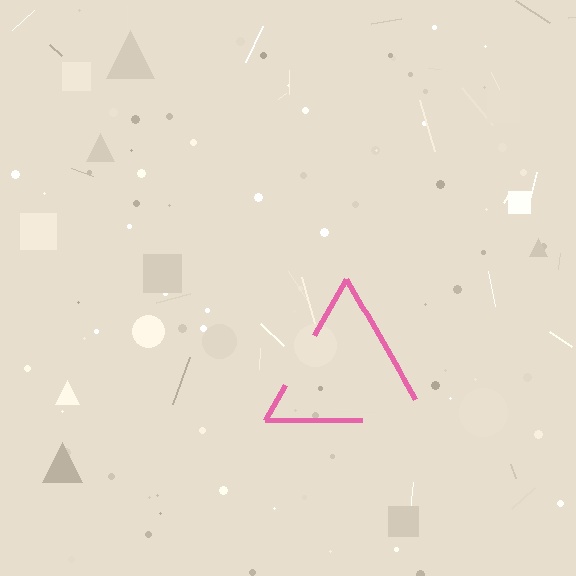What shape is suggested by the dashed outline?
The dashed outline suggests a triangle.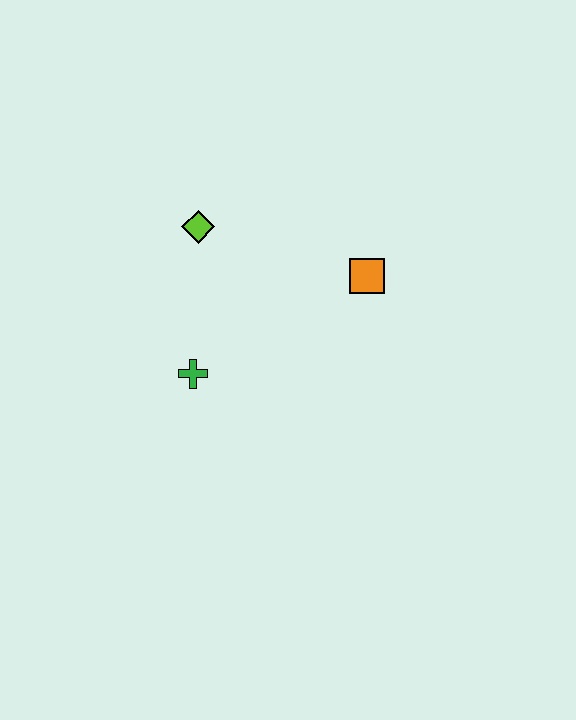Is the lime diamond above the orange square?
Yes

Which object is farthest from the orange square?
The green cross is farthest from the orange square.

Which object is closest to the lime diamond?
The green cross is closest to the lime diamond.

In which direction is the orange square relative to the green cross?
The orange square is to the right of the green cross.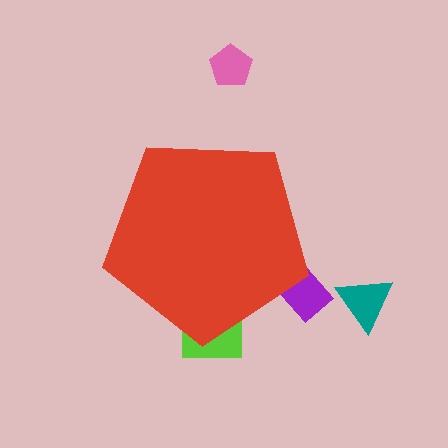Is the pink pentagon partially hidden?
No, the pink pentagon is fully visible.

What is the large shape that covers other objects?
A red pentagon.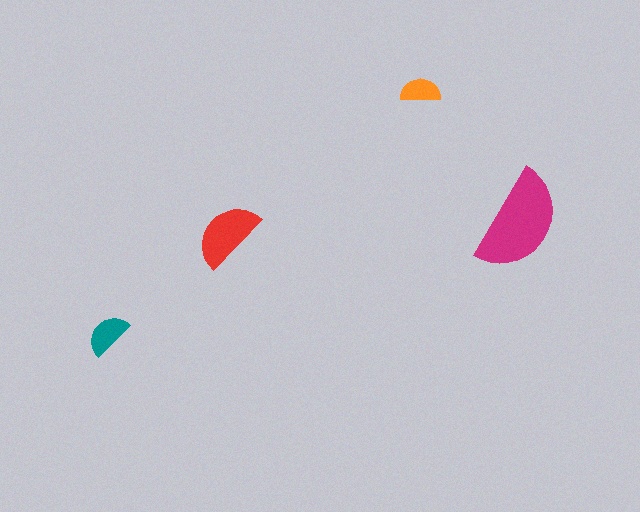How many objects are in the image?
There are 4 objects in the image.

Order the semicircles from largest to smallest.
the magenta one, the red one, the teal one, the orange one.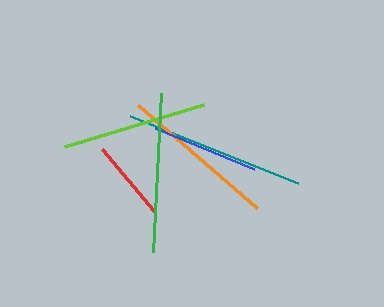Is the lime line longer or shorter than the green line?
The green line is longer than the lime line.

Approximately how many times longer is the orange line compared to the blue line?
The orange line is approximately 1.5 times the length of the blue line.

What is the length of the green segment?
The green segment is approximately 159 pixels long.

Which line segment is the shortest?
The red line is the shortest at approximately 81 pixels.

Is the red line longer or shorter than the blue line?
The blue line is longer than the red line.